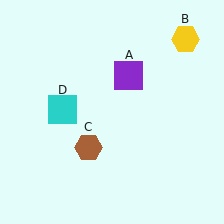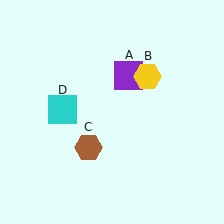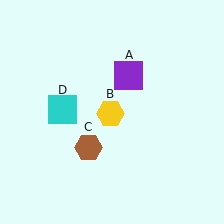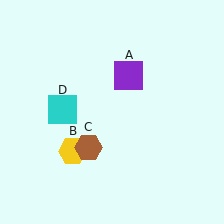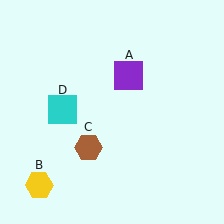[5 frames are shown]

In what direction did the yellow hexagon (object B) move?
The yellow hexagon (object B) moved down and to the left.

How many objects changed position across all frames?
1 object changed position: yellow hexagon (object B).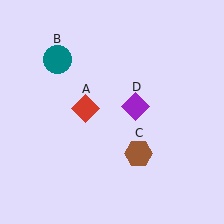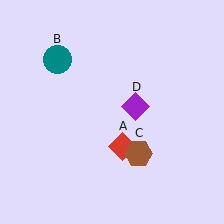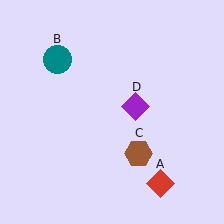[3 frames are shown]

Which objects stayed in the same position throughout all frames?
Teal circle (object B) and brown hexagon (object C) and purple diamond (object D) remained stationary.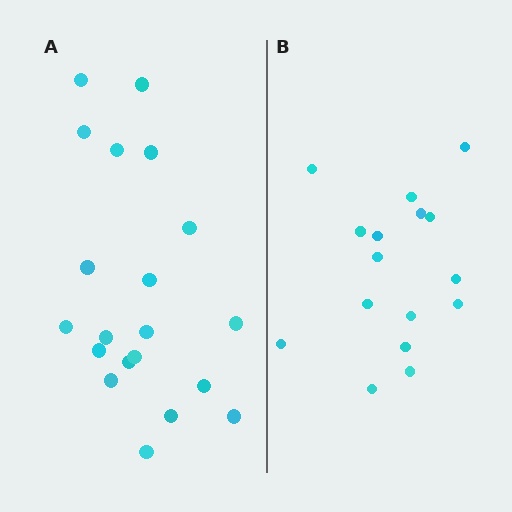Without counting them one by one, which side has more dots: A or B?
Region A (the left region) has more dots.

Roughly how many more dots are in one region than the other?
Region A has about 4 more dots than region B.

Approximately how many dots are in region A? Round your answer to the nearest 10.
About 20 dots.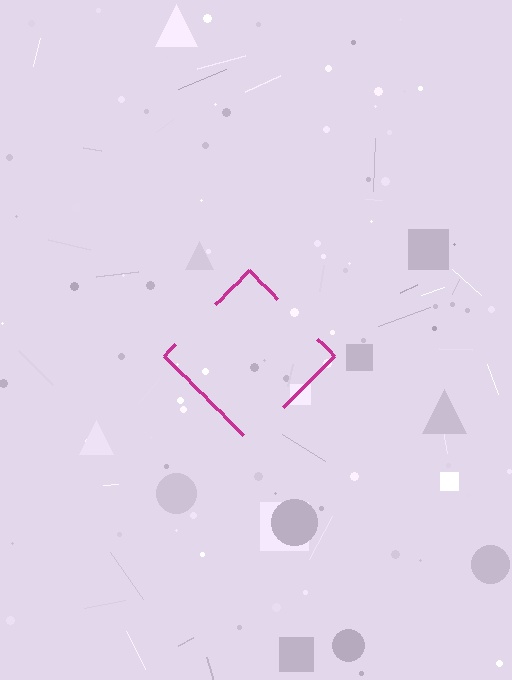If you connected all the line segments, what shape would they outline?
They would outline a diamond.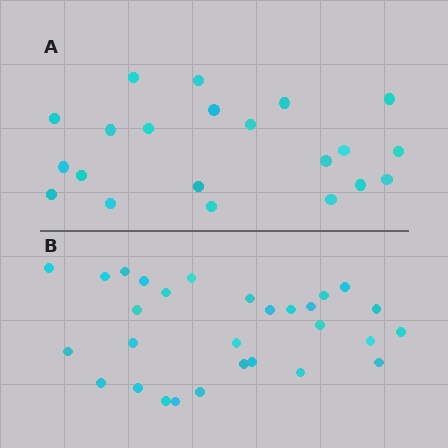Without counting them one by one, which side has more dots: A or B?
Region B (the bottom region) has more dots.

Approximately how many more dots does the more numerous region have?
Region B has roughly 8 or so more dots than region A.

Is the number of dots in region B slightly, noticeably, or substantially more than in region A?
Region B has noticeably more, but not dramatically so. The ratio is roughly 1.4 to 1.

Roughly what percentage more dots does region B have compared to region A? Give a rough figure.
About 40% more.